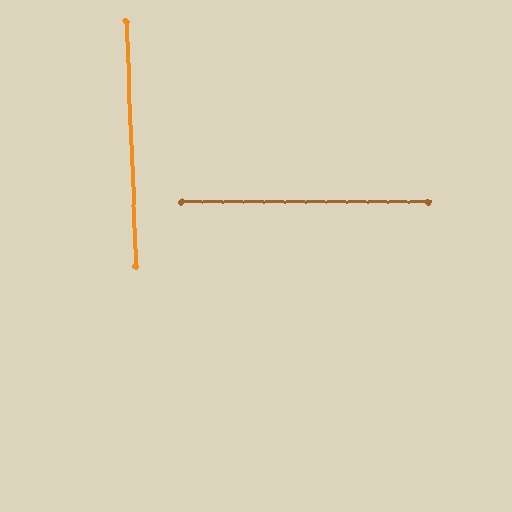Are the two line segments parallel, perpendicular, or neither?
Perpendicular — they meet at approximately 88°.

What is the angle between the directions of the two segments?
Approximately 88 degrees.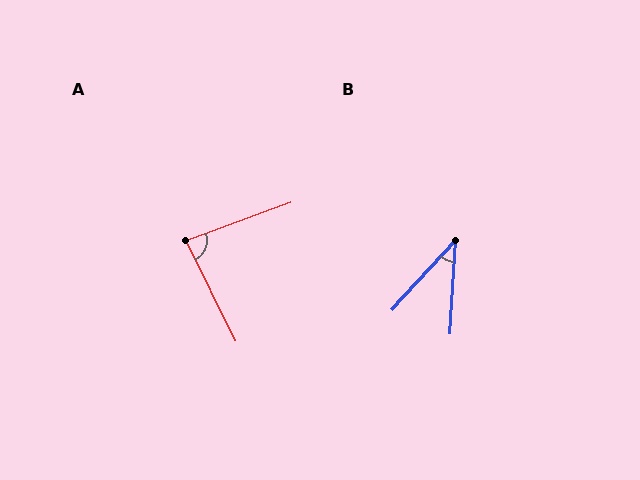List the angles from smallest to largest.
B (39°), A (84°).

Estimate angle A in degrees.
Approximately 84 degrees.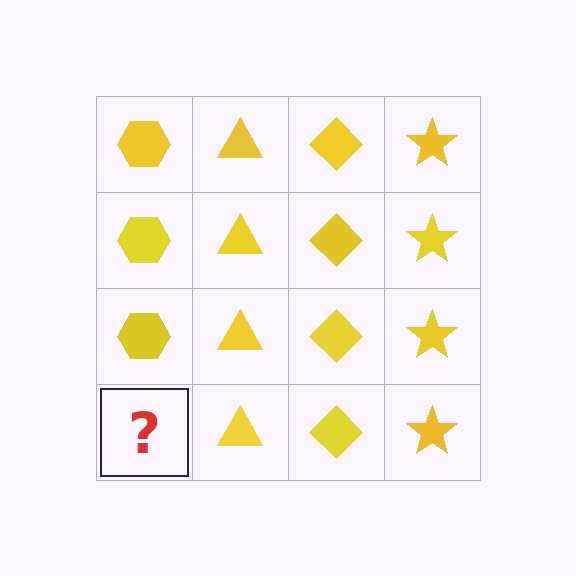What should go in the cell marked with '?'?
The missing cell should contain a yellow hexagon.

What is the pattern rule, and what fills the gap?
The rule is that each column has a consistent shape. The gap should be filled with a yellow hexagon.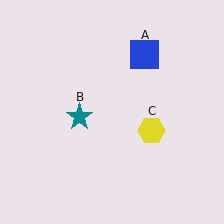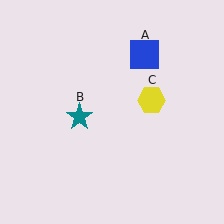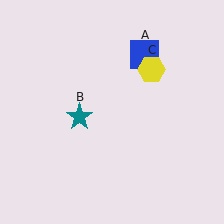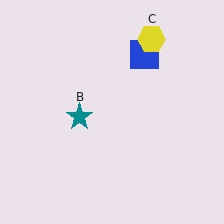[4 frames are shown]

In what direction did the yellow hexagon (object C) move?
The yellow hexagon (object C) moved up.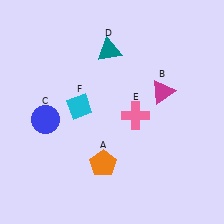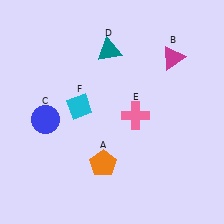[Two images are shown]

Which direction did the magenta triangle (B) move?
The magenta triangle (B) moved up.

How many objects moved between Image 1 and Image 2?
1 object moved between the two images.